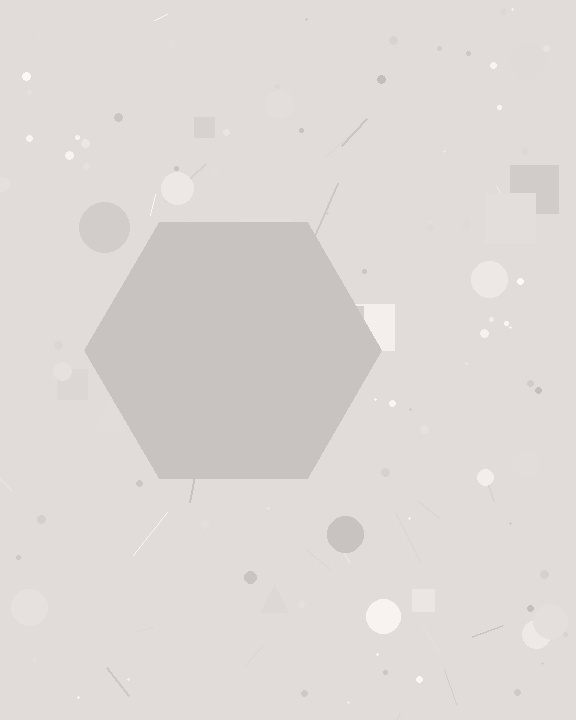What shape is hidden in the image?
A hexagon is hidden in the image.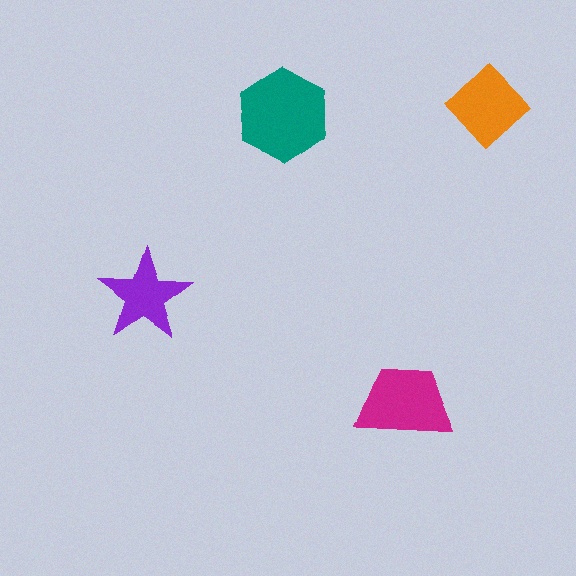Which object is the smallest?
The purple star.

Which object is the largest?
The teal hexagon.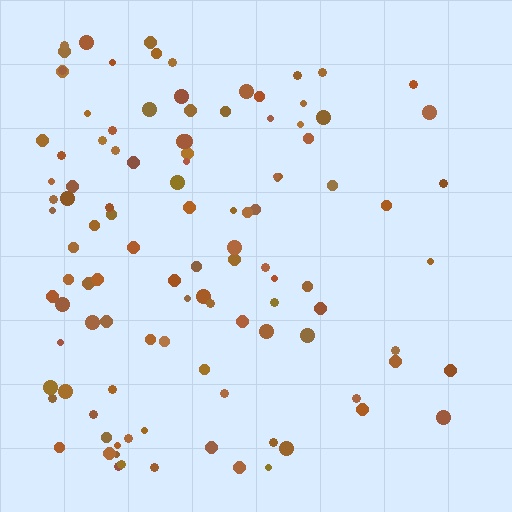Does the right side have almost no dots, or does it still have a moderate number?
Still a moderate number, just noticeably fewer than the left.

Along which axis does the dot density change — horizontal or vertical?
Horizontal.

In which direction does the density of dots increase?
From right to left, with the left side densest.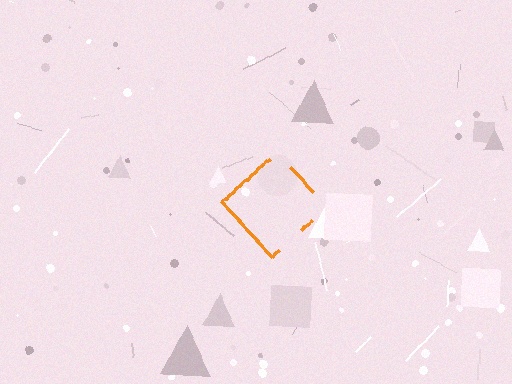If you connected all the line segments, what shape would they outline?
They would outline a diamond.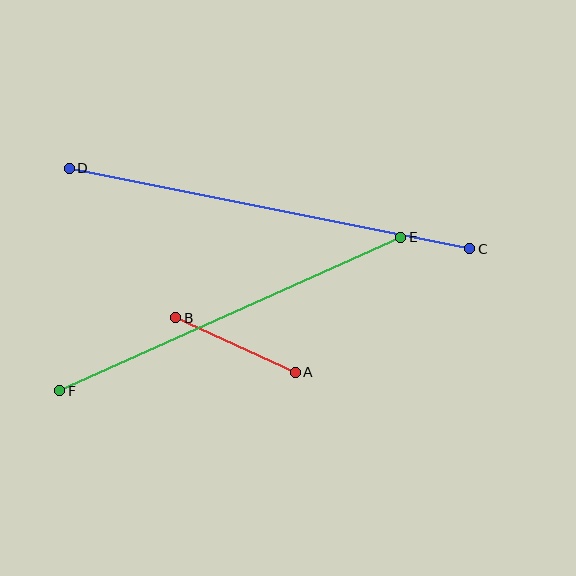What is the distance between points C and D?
The distance is approximately 409 pixels.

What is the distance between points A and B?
The distance is approximately 131 pixels.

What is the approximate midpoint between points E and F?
The midpoint is at approximately (230, 314) pixels.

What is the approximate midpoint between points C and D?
The midpoint is at approximately (269, 208) pixels.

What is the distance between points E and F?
The distance is approximately 374 pixels.